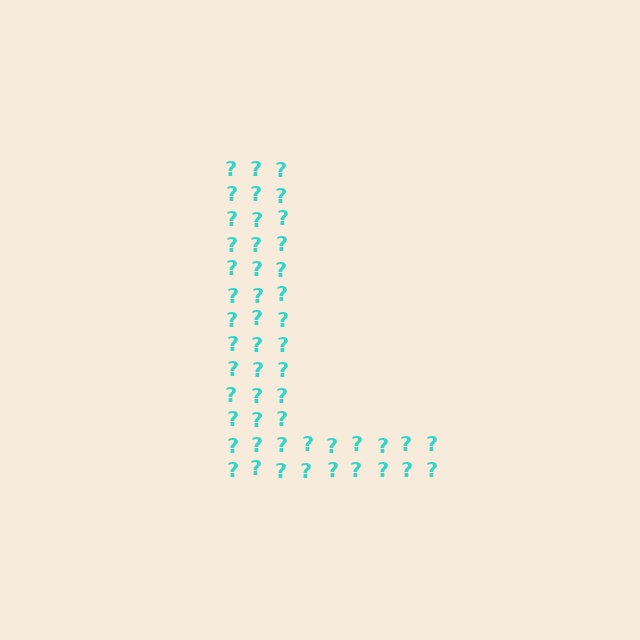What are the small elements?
The small elements are question marks.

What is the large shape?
The large shape is the letter L.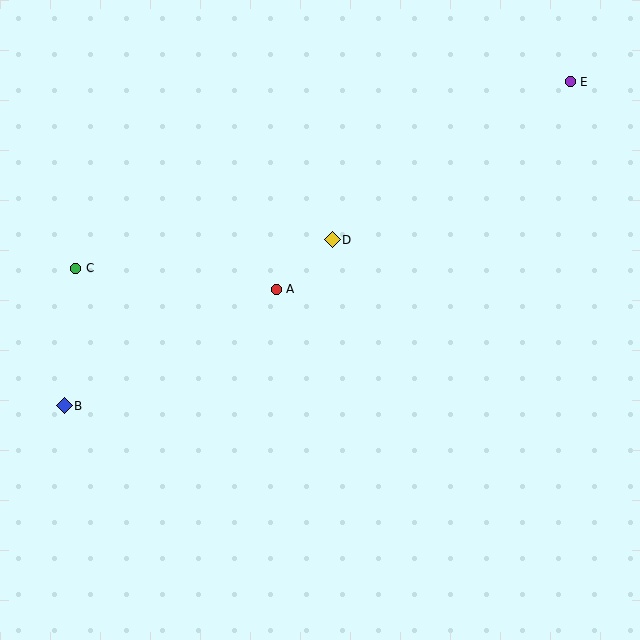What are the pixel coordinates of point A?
Point A is at (276, 289).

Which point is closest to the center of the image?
Point A at (276, 289) is closest to the center.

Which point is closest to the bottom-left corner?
Point B is closest to the bottom-left corner.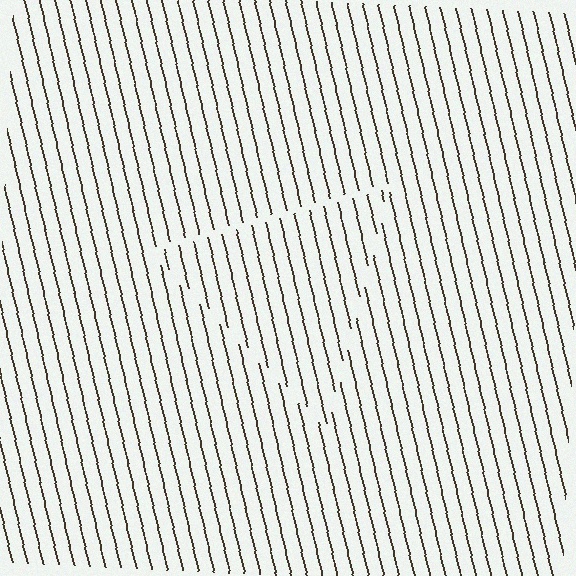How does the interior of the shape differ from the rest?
The interior of the shape contains the same grating, shifted by half a period — the contour is defined by the phase discontinuity where line-ends from the inner and outer gratings abut.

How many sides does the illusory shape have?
3 sides — the line-ends trace a triangle.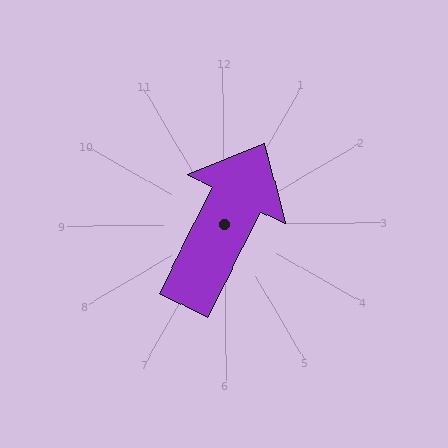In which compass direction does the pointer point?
Northeast.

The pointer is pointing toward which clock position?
Roughly 1 o'clock.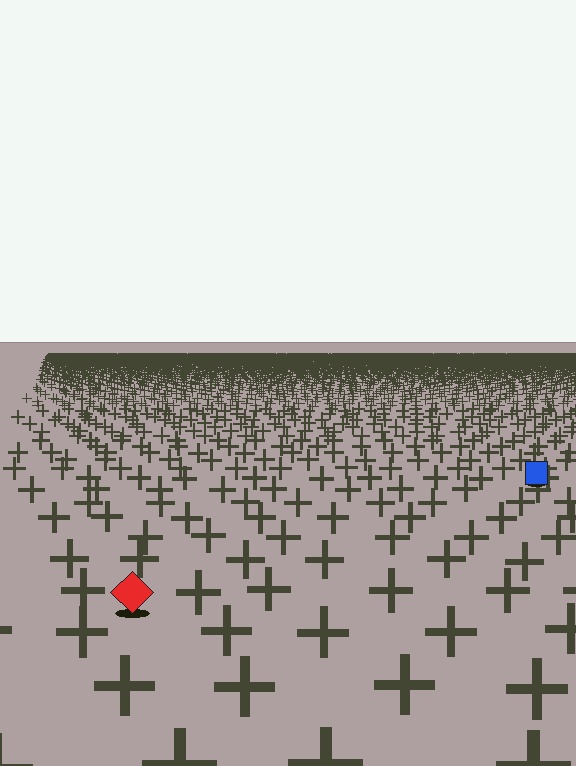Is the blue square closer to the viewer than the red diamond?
No. The red diamond is closer — you can tell from the texture gradient: the ground texture is coarser near it.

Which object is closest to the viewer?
The red diamond is closest. The texture marks near it are larger and more spread out.